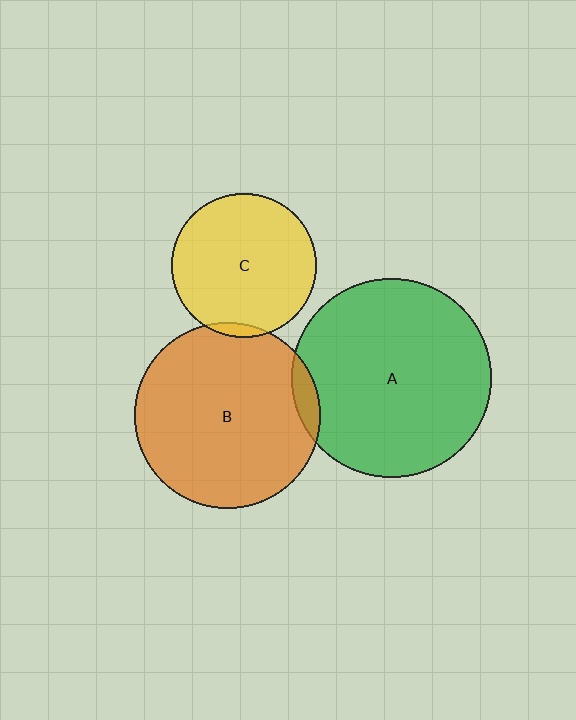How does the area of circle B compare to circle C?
Approximately 1.7 times.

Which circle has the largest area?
Circle A (green).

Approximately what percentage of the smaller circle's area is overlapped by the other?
Approximately 5%.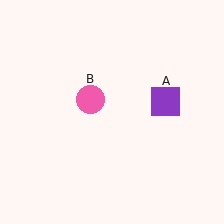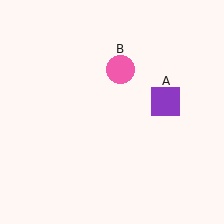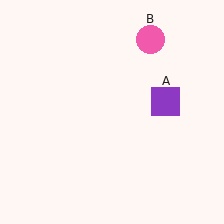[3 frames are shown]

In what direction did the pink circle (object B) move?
The pink circle (object B) moved up and to the right.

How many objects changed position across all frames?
1 object changed position: pink circle (object B).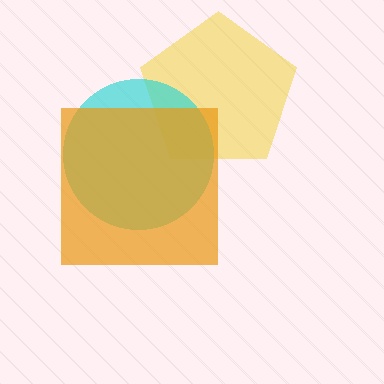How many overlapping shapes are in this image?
There are 3 overlapping shapes in the image.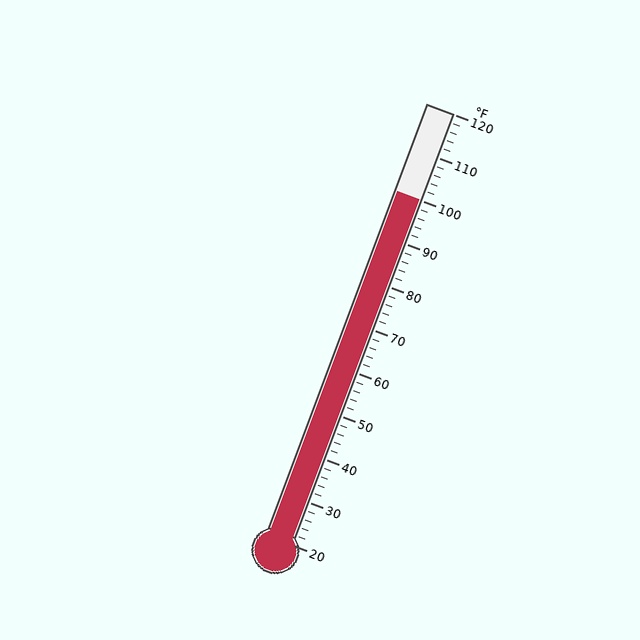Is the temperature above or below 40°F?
The temperature is above 40°F.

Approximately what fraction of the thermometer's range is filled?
The thermometer is filled to approximately 80% of its range.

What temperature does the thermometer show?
The thermometer shows approximately 100°F.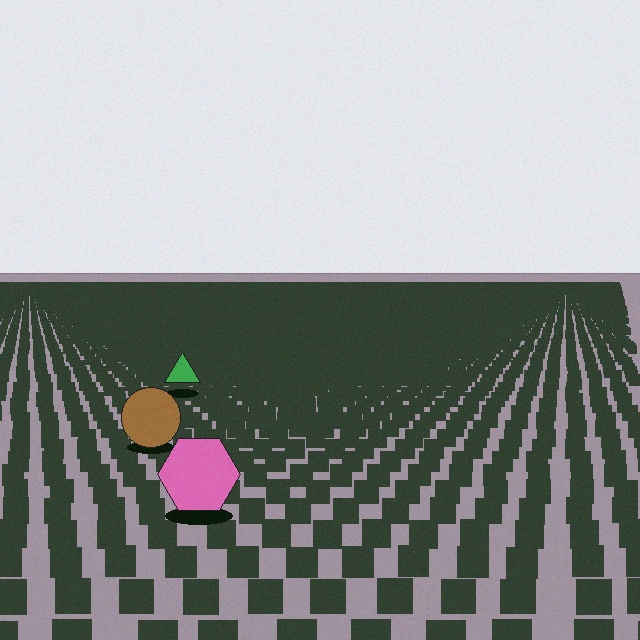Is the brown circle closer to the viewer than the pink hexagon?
No. The pink hexagon is closer — you can tell from the texture gradient: the ground texture is coarser near it.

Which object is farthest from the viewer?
The green triangle is farthest from the viewer. It appears smaller and the ground texture around it is denser.